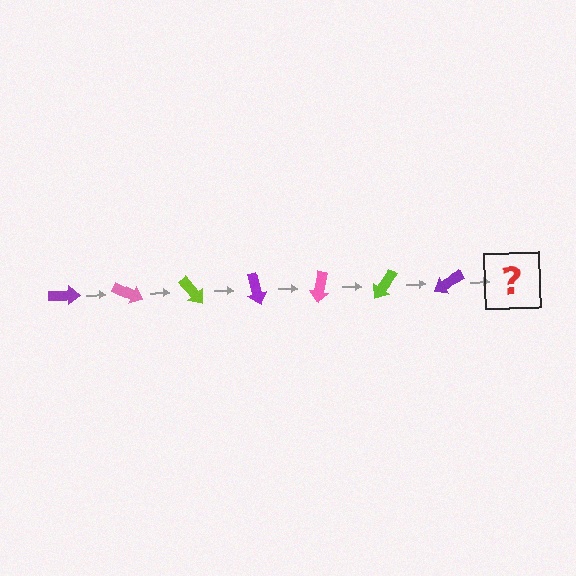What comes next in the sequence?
The next element should be a pink arrow, rotated 175 degrees from the start.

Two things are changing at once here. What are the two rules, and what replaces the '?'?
The two rules are that it rotates 25 degrees each step and the color cycles through purple, pink, and lime. The '?' should be a pink arrow, rotated 175 degrees from the start.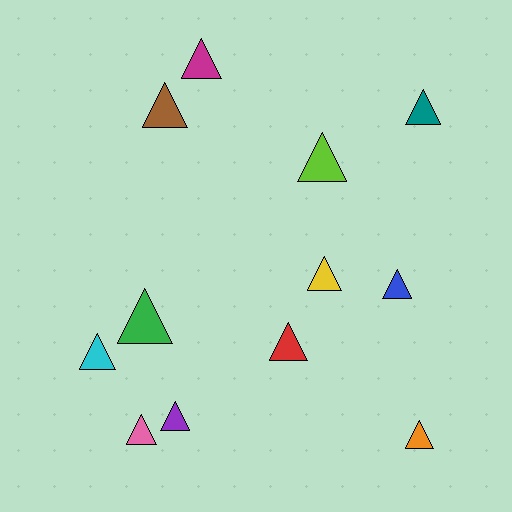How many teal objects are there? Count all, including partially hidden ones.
There is 1 teal object.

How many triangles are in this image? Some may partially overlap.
There are 12 triangles.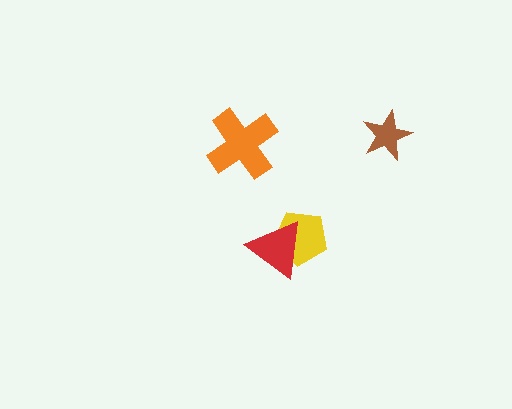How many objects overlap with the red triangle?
1 object overlaps with the red triangle.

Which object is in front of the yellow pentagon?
The red triangle is in front of the yellow pentagon.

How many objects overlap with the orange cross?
0 objects overlap with the orange cross.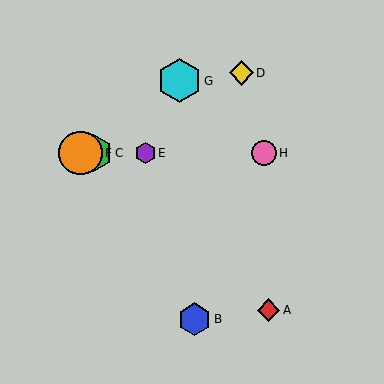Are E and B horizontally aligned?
No, E is at y≈153 and B is at y≈319.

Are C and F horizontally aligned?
Yes, both are at y≈153.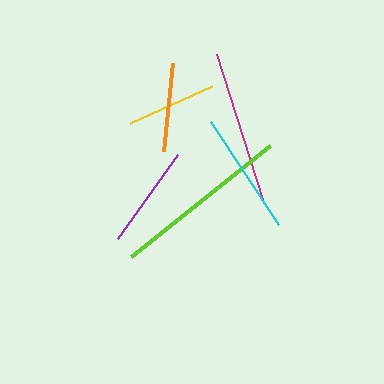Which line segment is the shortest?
The orange line is the shortest at approximately 89 pixels.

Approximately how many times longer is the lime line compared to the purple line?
The lime line is approximately 1.7 times the length of the purple line.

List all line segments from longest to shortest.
From longest to shortest: lime, magenta, cyan, purple, yellow, orange.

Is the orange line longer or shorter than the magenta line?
The magenta line is longer than the orange line.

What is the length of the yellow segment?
The yellow segment is approximately 90 pixels long.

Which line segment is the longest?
The lime line is the longest at approximately 178 pixels.